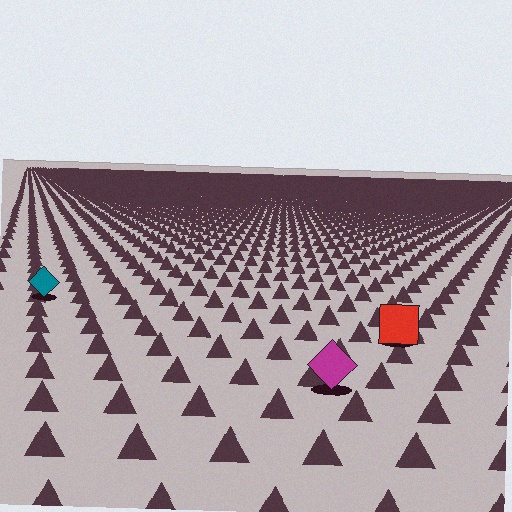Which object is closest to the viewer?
The magenta diamond is closest. The texture marks near it are larger and more spread out.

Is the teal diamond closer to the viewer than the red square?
No. The red square is closer — you can tell from the texture gradient: the ground texture is coarser near it.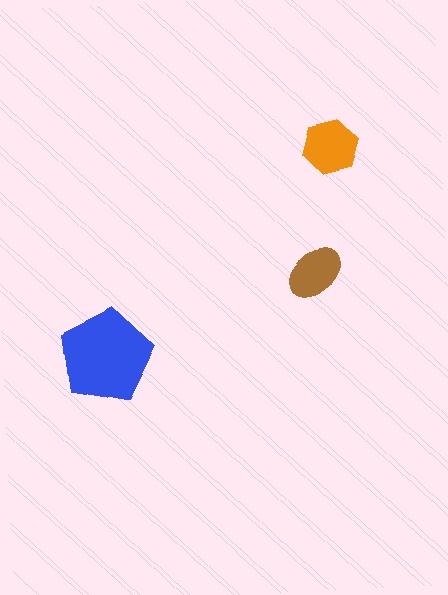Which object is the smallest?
The brown ellipse.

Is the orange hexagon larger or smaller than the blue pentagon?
Smaller.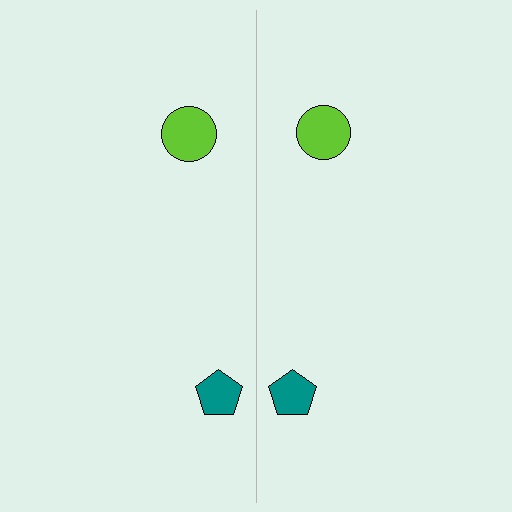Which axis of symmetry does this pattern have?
The pattern has a vertical axis of symmetry running through the center of the image.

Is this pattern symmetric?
Yes, this pattern has bilateral (reflection) symmetry.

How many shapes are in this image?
There are 4 shapes in this image.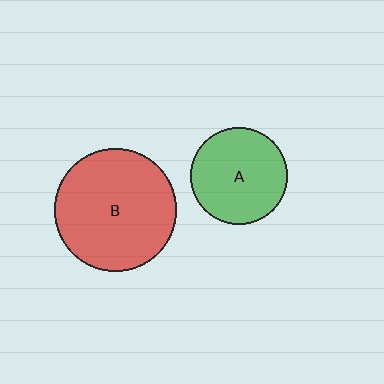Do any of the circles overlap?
No, none of the circles overlap.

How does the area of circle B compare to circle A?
Approximately 1.6 times.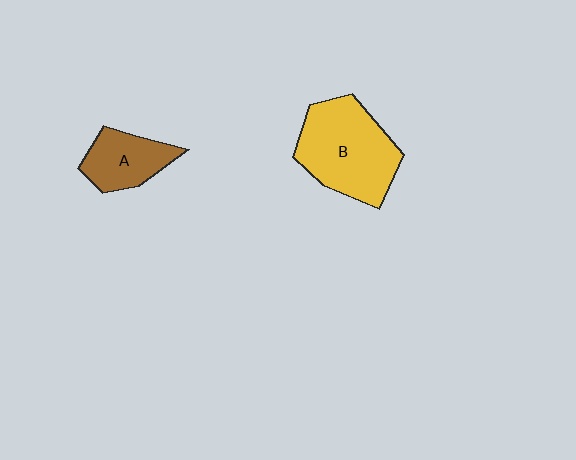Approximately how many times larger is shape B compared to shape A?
Approximately 1.9 times.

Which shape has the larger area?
Shape B (yellow).